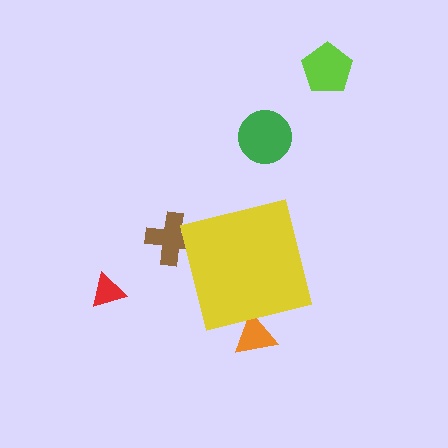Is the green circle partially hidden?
No, the green circle is fully visible.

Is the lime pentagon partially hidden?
No, the lime pentagon is fully visible.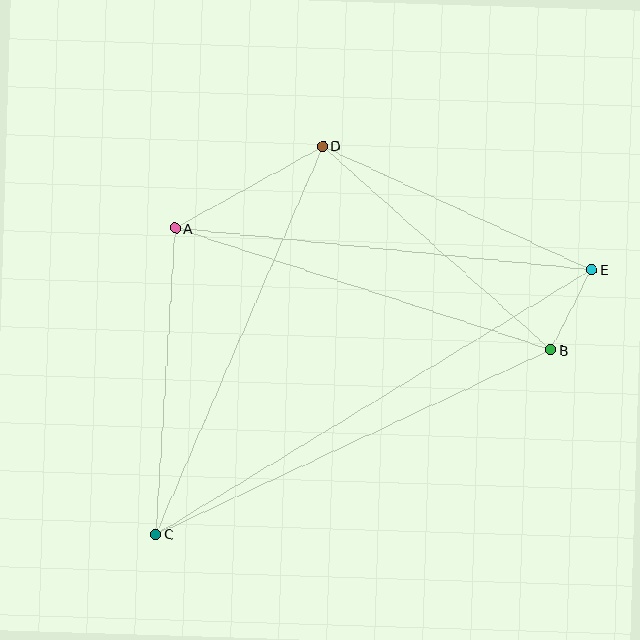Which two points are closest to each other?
Points B and E are closest to each other.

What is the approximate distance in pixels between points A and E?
The distance between A and E is approximately 419 pixels.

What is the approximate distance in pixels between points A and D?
The distance between A and D is approximately 169 pixels.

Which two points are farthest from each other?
Points C and E are farthest from each other.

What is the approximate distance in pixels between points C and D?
The distance between C and D is approximately 422 pixels.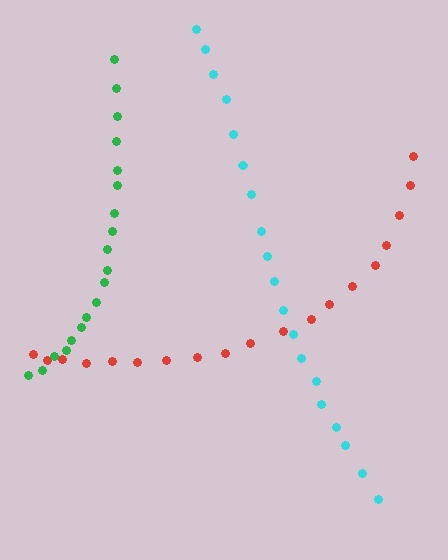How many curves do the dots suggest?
There are 3 distinct paths.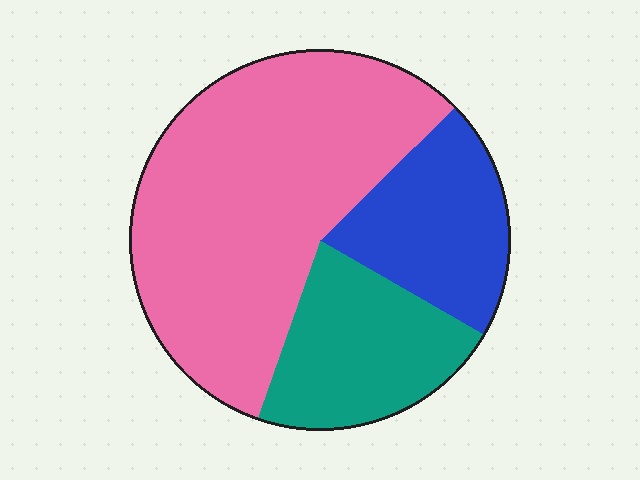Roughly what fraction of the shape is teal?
Teal takes up less than a quarter of the shape.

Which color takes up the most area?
Pink, at roughly 55%.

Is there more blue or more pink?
Pink.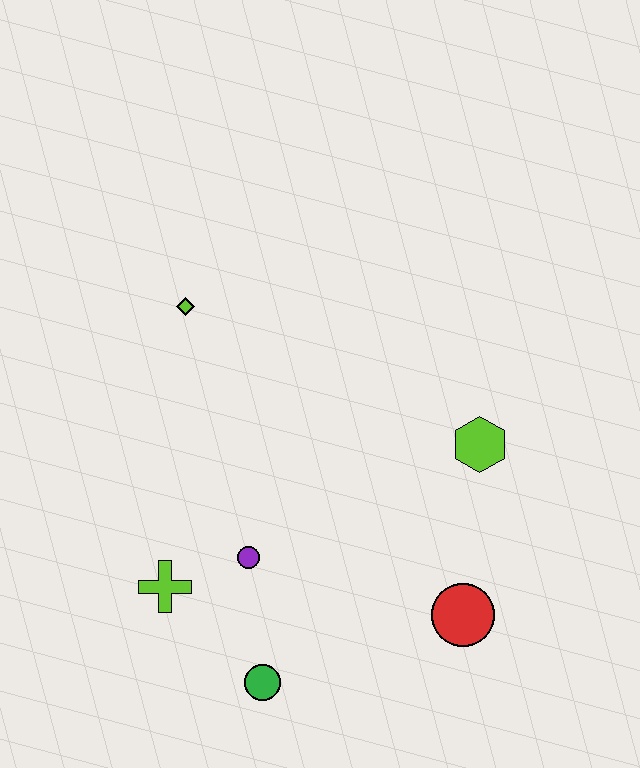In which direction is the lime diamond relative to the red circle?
The lime diamond is above the red circle.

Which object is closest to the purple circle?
The lime cross is closest to the purple circle.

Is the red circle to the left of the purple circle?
No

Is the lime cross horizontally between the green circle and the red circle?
No